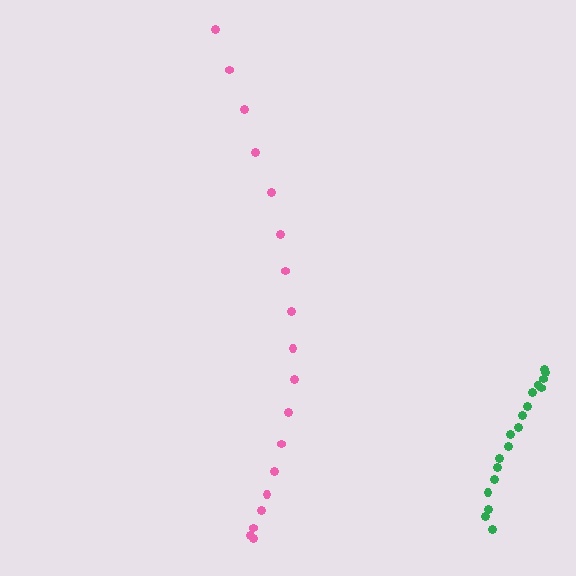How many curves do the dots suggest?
There are 2 distinct paths.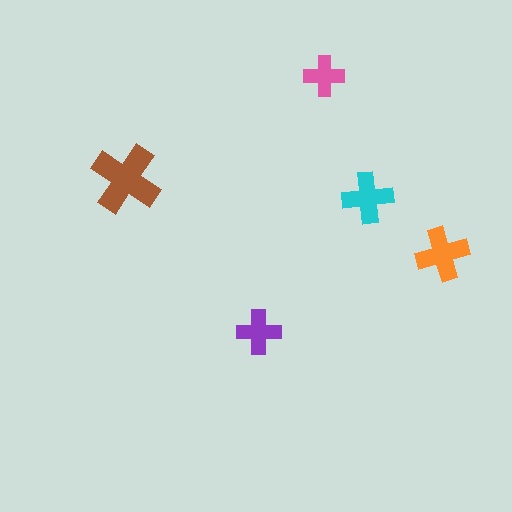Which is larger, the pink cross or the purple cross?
The purple one.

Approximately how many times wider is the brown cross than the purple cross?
About 1.5 times wider.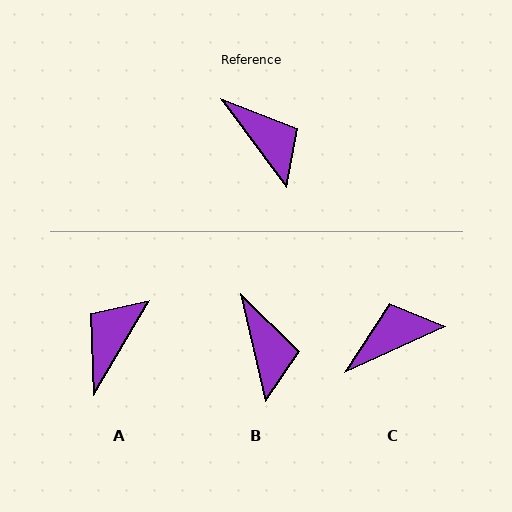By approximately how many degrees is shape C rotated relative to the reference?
Approximately 78 degrees counter-clockwise.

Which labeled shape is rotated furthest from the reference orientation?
A, about 113 degrees away.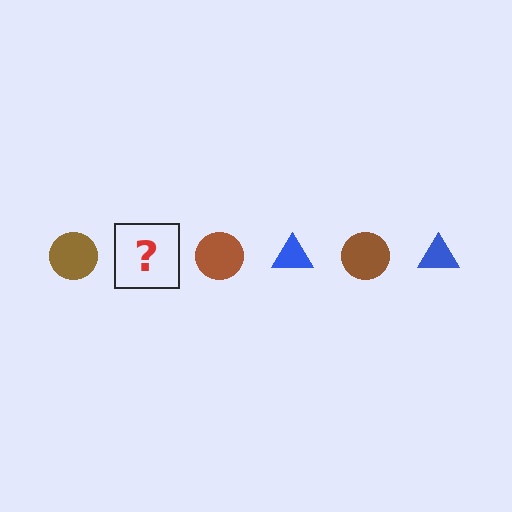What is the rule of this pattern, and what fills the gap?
The rule is that the pattern alternates between brown circle and blue triangle. The gap should be filled with a blue triangle.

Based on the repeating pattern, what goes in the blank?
The blank should be a blue triangle.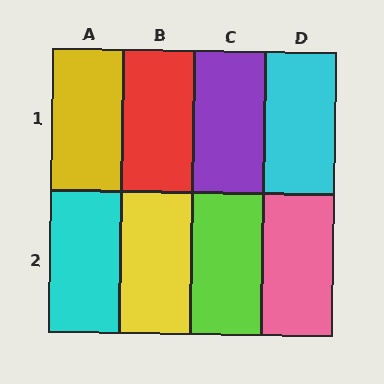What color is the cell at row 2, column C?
Lime.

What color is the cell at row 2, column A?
Cyan.